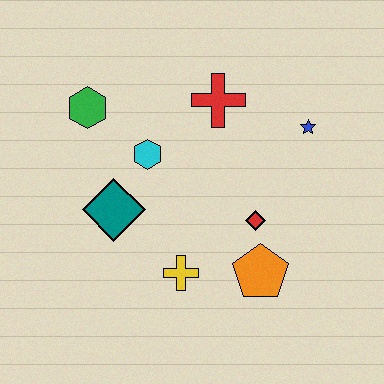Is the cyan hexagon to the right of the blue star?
No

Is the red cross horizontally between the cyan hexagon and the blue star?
Yes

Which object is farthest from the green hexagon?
The orange pentagon is farthest from the green hexagon.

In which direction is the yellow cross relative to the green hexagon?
The yellow cross is below the green hexagon.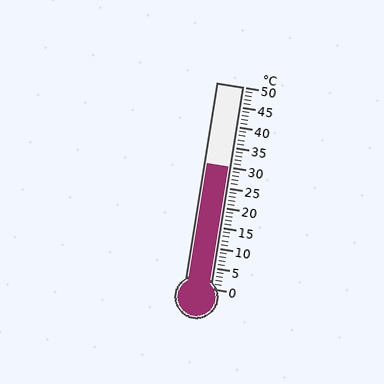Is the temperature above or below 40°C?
The temperature is below 40°C.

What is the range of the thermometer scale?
The thermometer scale ranges from 0°C to 50°C.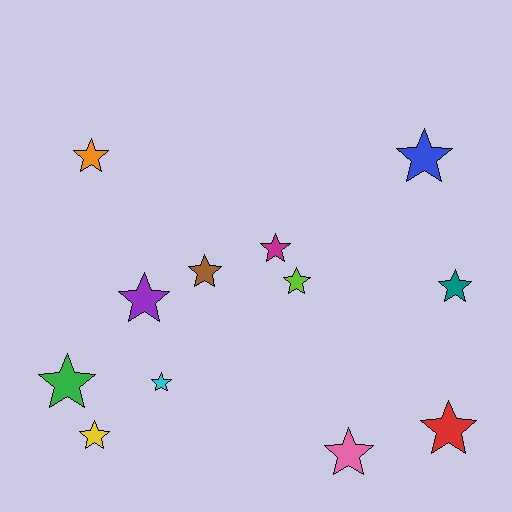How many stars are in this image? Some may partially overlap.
There are 12 stars.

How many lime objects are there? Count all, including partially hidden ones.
There is 1 lime object.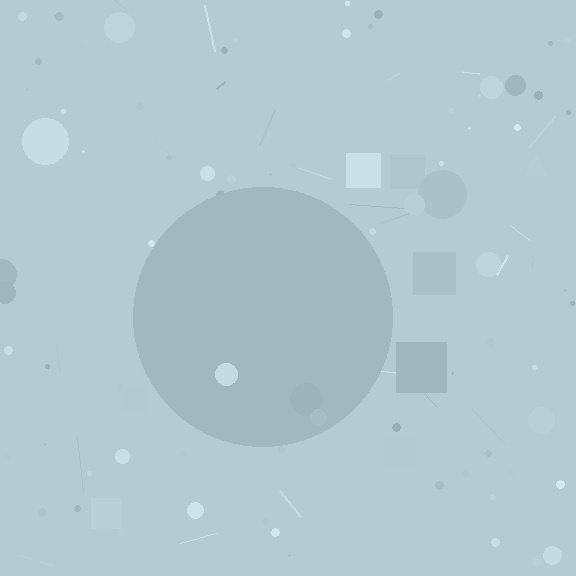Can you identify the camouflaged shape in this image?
The camouflaged shape is a circle.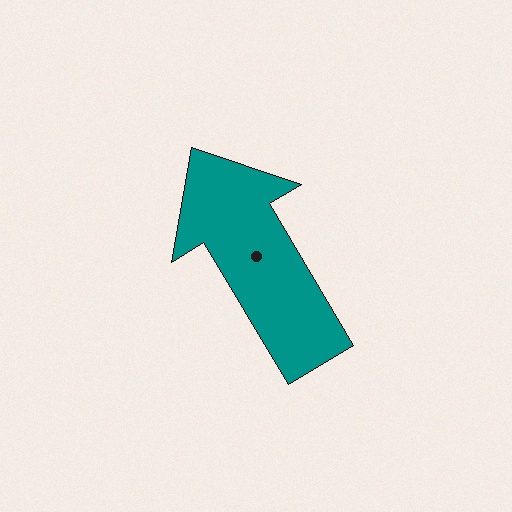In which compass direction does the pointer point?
Northwest.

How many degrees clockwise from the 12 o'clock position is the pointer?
Approximately 329 degrees.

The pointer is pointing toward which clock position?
Roughly 11 o'clock.